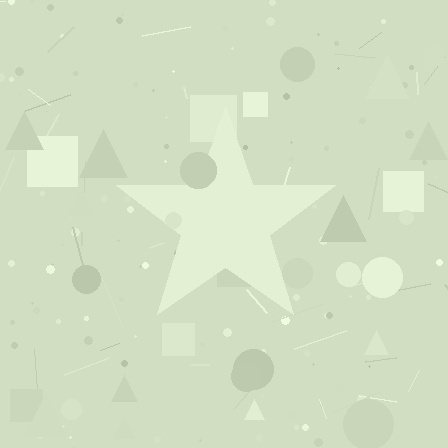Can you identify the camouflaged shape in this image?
The camouflaged shape is a star.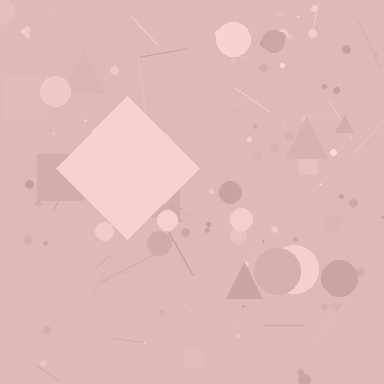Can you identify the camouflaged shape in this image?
The camouflaged shape is a diamond.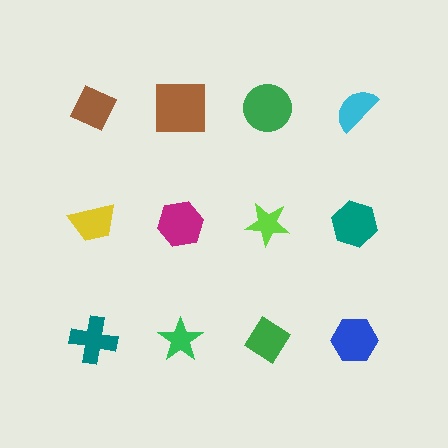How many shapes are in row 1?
4 shapes.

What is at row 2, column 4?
A teal hexagon.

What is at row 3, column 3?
A green diamond.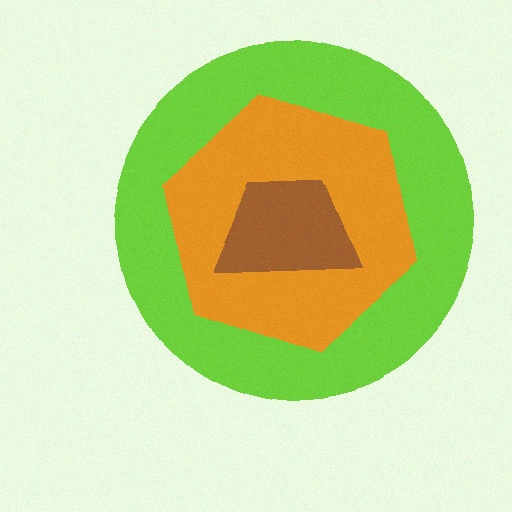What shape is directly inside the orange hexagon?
The brown trapezoid.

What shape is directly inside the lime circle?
The orange hexagon.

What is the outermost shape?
The lime circle.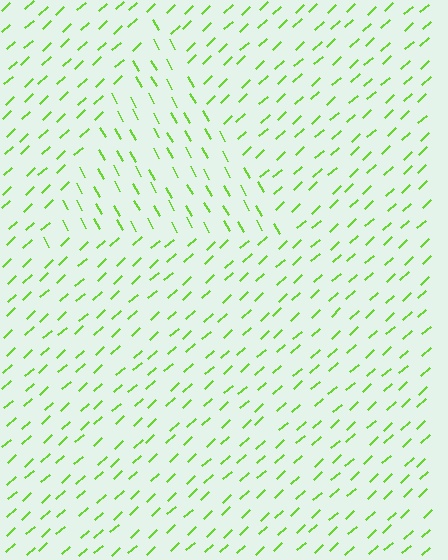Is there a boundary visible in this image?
Yes, there is a texture boundary formed by a change in line orientation.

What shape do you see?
I see a triangle.